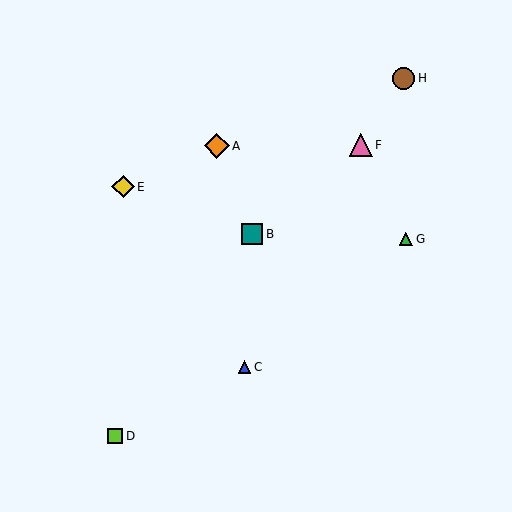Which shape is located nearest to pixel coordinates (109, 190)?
The yellow diamond (labeled E) at (123, 187) is nearest to that location.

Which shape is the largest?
The orange diamond (labeled A) is the largest.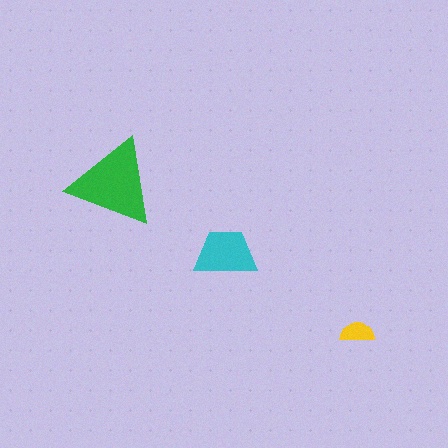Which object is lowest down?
The yellow semicircle is bottommost.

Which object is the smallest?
The yellow semicircle.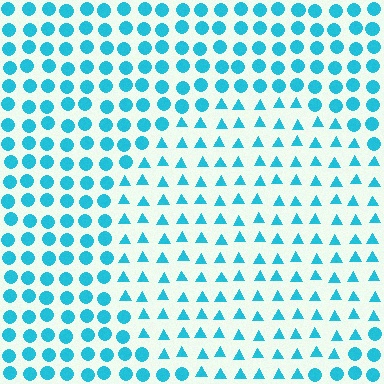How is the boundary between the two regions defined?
The boundary is defined by a change in element shape: triangles inside vs. circles outside. All elements share the same color and spacing.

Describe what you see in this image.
The image is filled with small cyan elements arranged in a uniform grid. A circle-shaped region contains triangles, while the surrounding area contains circles. The boundary is defined purely by the change in element shape.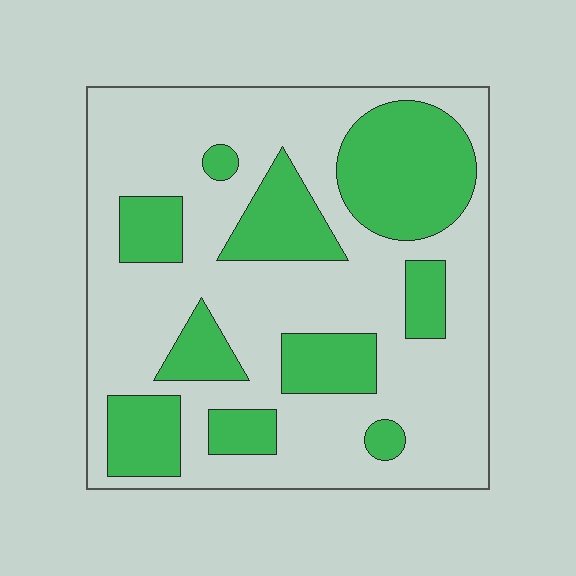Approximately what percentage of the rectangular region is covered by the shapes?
Approximately 30%.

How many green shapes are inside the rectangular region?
10.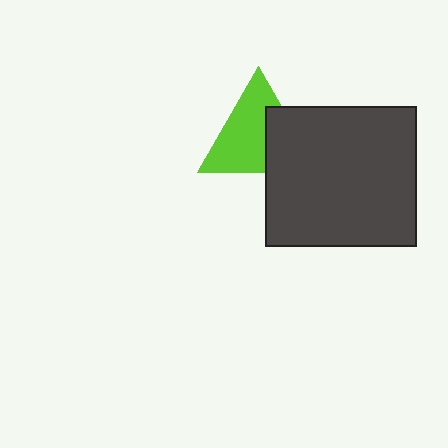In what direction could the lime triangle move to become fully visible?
The lime triangle could move toward the upper-left. That would shift it out from behind the dark gray rectangle entirely.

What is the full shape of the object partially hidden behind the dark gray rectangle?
The partially hidden object is a lime triangle.